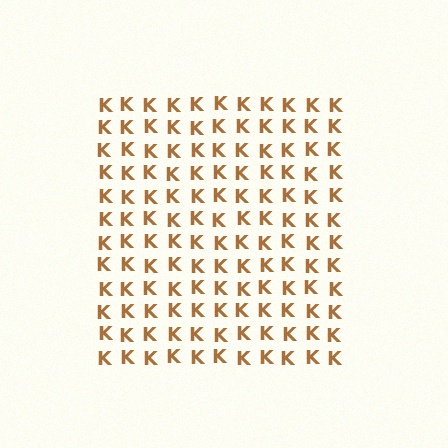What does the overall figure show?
The overall figure shows a square.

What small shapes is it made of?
It is made of small letter K's.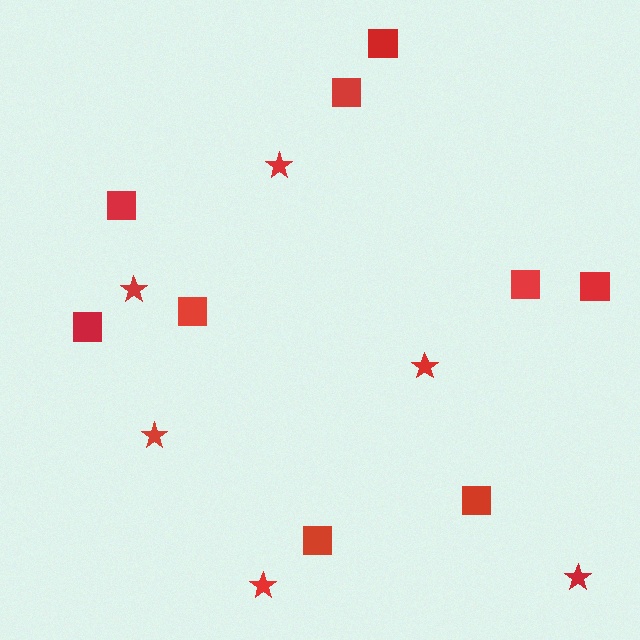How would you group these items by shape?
There are 2 groups: one group of stars (6) and one group of squares (9).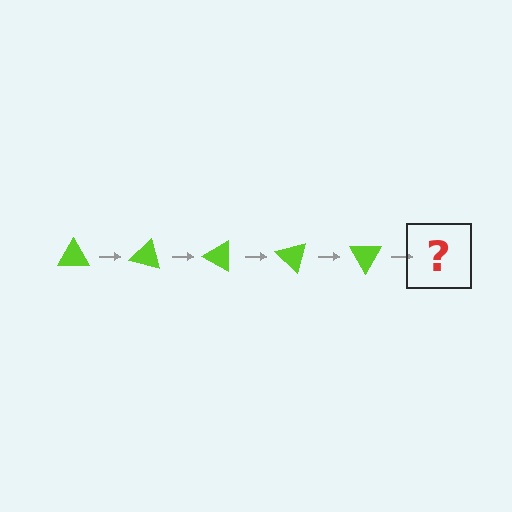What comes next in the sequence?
The next element should be a lime triangle rotated 75 degrees.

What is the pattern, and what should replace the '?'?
The pattern is that the triangle rotates 15 degrees each step. The '?' should be a lime triangle rotated 75 degrees.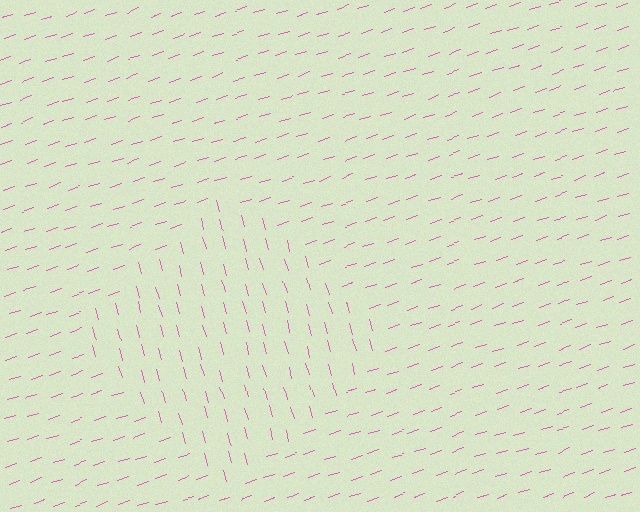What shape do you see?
I see a diamond.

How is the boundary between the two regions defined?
The boundary is defined purely by a change in line orientation (approximately 87 degrees difference). All lines are the same color and thickness.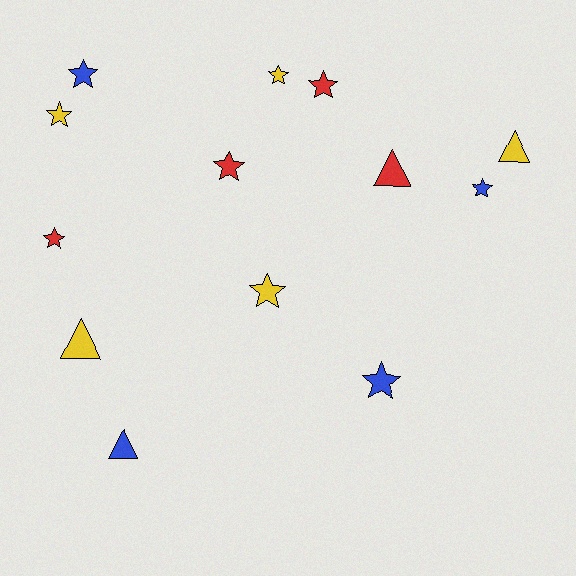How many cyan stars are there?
There are no cyan stars.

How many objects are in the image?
There are 13 objects.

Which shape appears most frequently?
Star, with 9 objects.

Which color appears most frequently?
Yellow, with 5 objects.